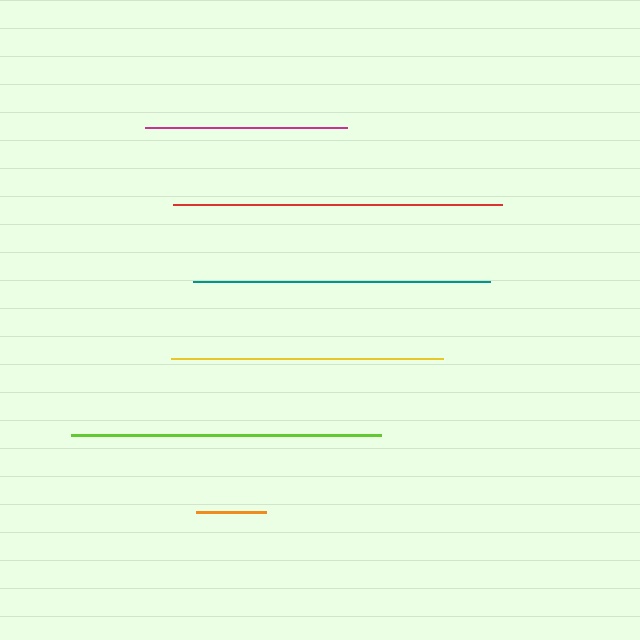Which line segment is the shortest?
The orange line is the shortest at approximately 70 pixels.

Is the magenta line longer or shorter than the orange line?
The magenta line is longer than the orange line.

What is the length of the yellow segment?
The yellow segment is approximately 272 pixels long.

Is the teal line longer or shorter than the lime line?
The lime line is longer than the teal line.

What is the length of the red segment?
The red segment is approximately 328 pixels long.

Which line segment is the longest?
The red line is the longest at approximately 328 pixels.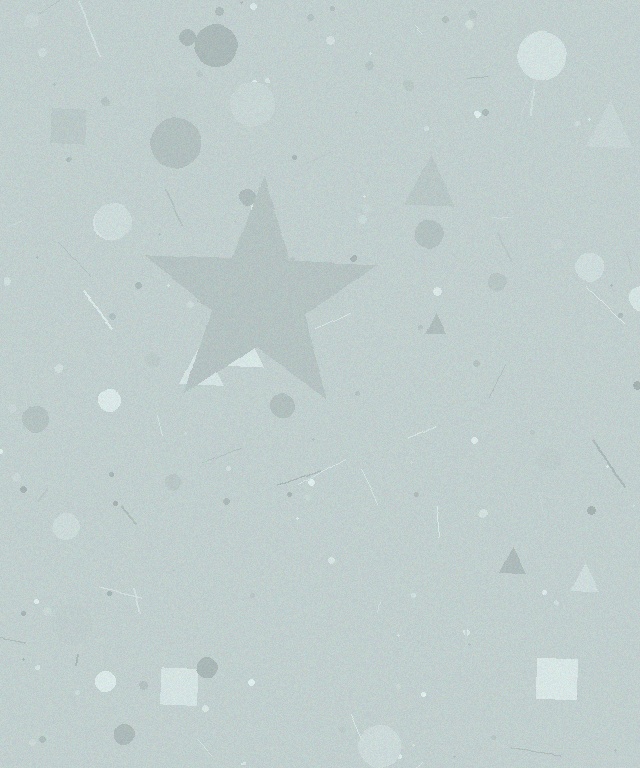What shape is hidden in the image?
A star is hidden in the image.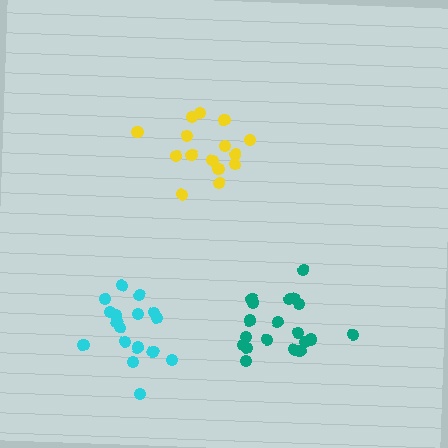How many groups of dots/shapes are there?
There are 3 groups.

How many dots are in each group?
Group 1: 16 dots, Group 2: 17 dots, Group 3: 19 dots (52 total).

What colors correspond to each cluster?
The clusters are colored: yellow, cyan, teal.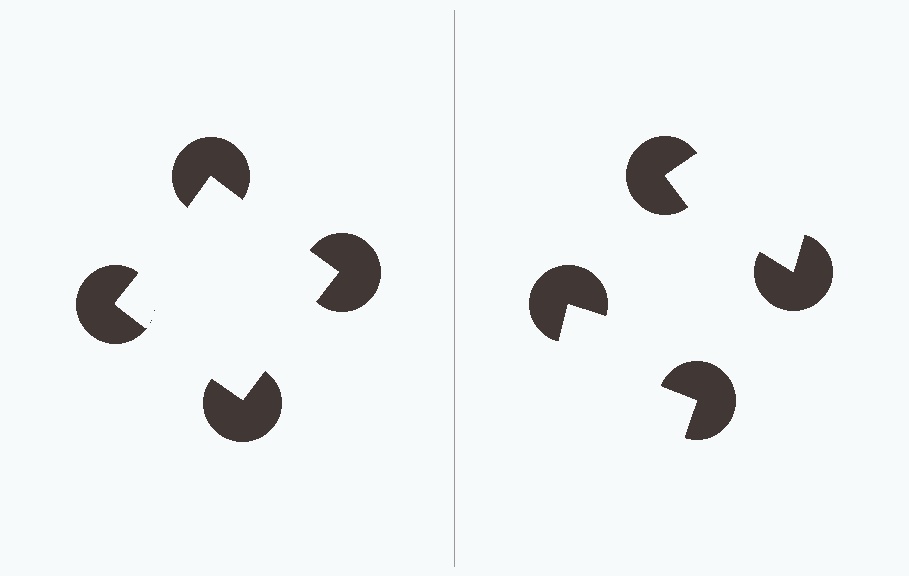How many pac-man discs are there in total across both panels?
8 — 4 on each side.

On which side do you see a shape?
An illusory square appears on the left side. On the right side the wedge cuts are rotated, so no coherent shape forms.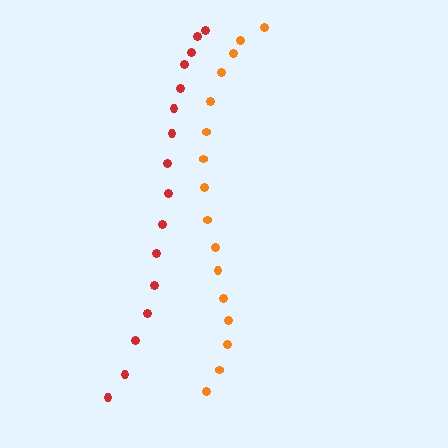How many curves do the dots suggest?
There are 2 distinct paths.